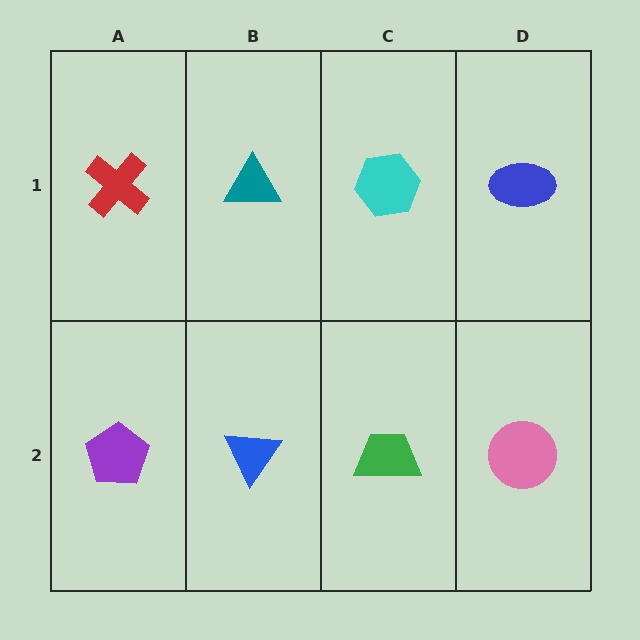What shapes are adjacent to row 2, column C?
A cyan hexagon (row 1, column C), a blue triangle (row 2, column B), a pink circle (row 2, column D).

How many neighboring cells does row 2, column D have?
2.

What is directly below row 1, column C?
A green trapezoid.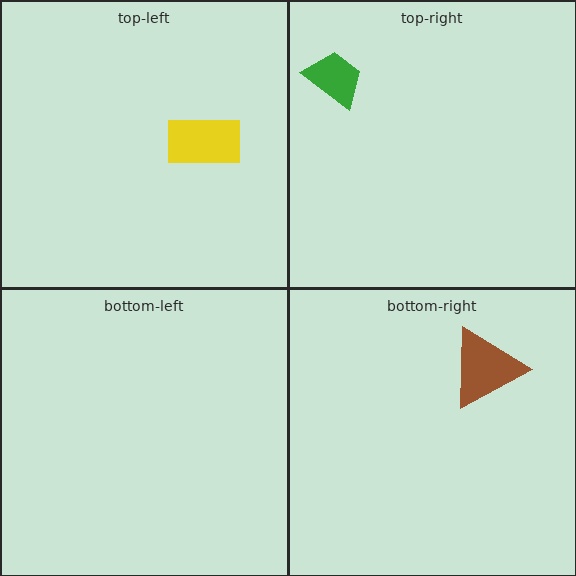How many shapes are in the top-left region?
1.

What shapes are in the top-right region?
The green trapezoid.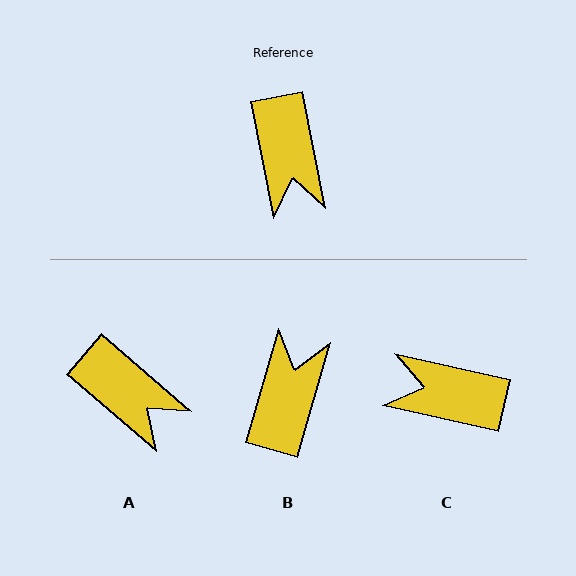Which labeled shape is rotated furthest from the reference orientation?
B, about 153 degrees away.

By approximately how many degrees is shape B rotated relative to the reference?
Approximately 153 degrees counter-clockwise.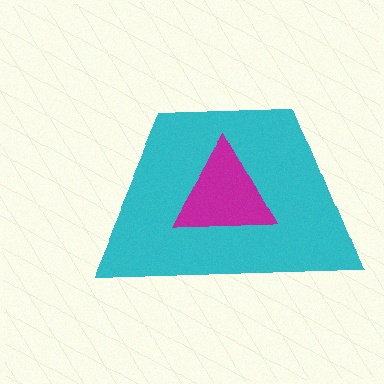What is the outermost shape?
The cyan trapezoid.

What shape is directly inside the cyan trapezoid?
The magenta triangle.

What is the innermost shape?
The magenta triangle.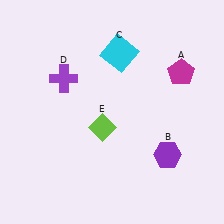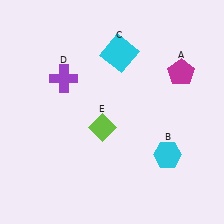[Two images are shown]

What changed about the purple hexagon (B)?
In Image 1, B is purple. In Image 2, it changed to cyan.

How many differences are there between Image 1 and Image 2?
There is 1 difference between the two images.